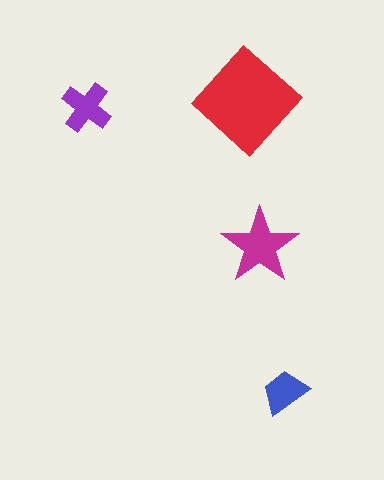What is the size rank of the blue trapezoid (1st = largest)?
4th.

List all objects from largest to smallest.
The red diamond, the magenta star, the purple cross, the blue trapezoid.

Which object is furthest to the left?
The purple cross is leftmost.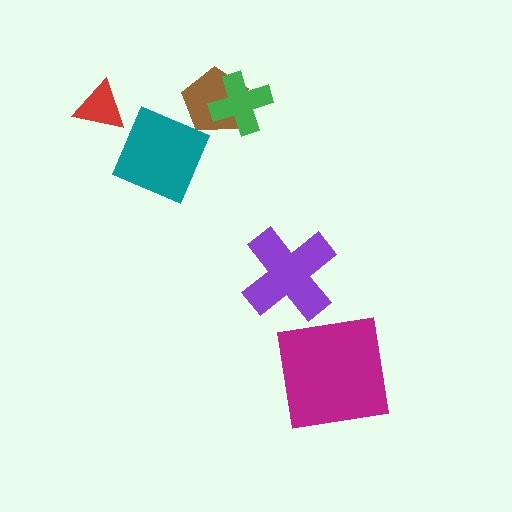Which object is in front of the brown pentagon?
The green cross is in front of the brown pentagon.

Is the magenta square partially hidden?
No, no other shape covers it.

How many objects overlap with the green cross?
1 object overlaps with the green cross.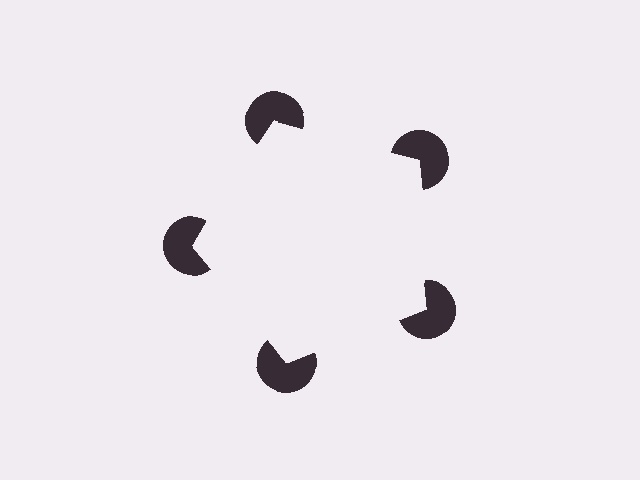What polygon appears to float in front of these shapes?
An illusory pentagon — its edges are inferred from the aligned wedge cuts in the pac-man discs, not physically drawn.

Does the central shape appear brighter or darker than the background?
It typically appears slightly brighter than the background, even though no actual brightness change is drawn.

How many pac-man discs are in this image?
There are 5 — one at each vertex of the illusory pentagon.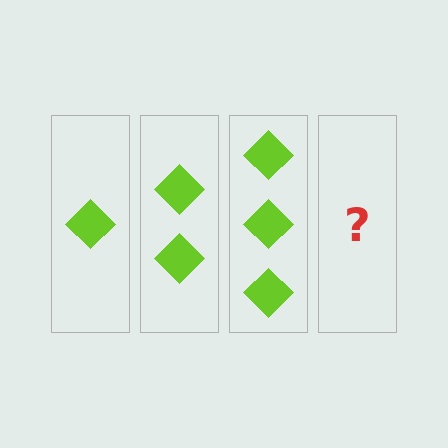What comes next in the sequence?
The next element should be 4 diamonds.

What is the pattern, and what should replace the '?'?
The pattern is that each step adds one more diamond. The '?' should be 4 diamonds.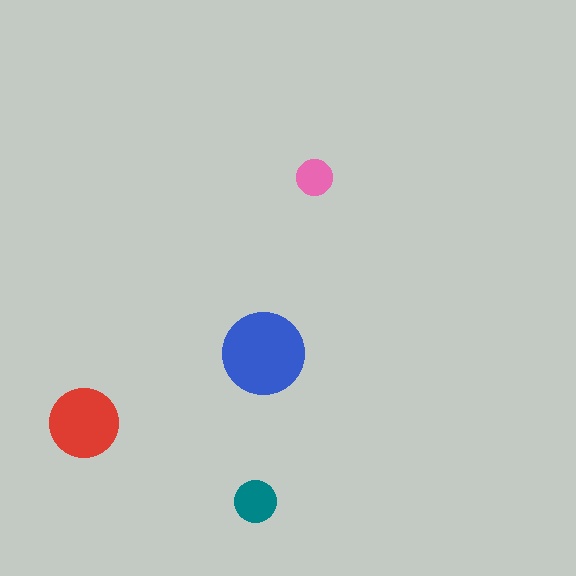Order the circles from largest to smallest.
the blue one, the red one, the teal one, the pink one.